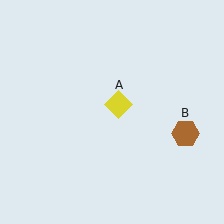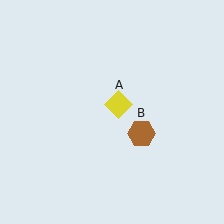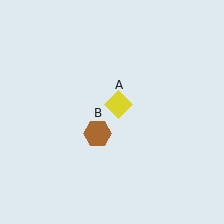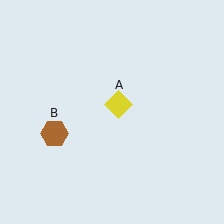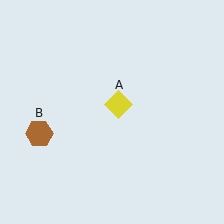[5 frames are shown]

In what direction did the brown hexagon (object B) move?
The brown hexagon (object B) moved left.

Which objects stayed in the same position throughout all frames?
Yellow diamond (object A) remained stationary.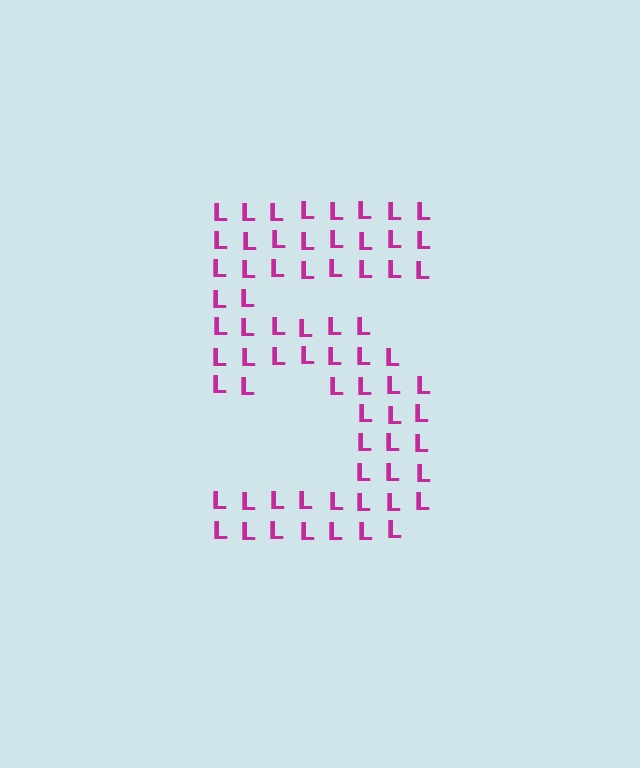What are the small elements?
The small elements are letter L's.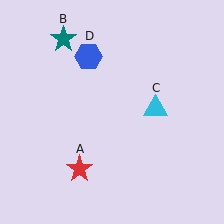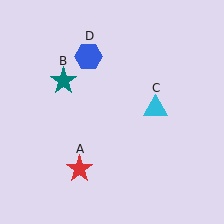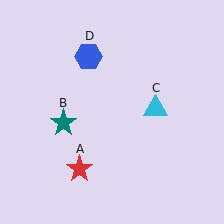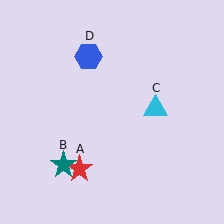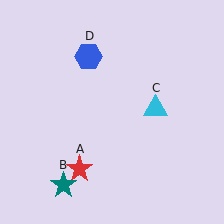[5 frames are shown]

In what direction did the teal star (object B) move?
The teal star (object B) moved down.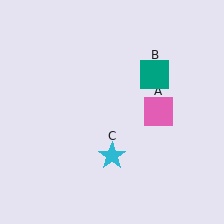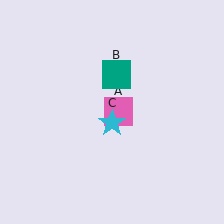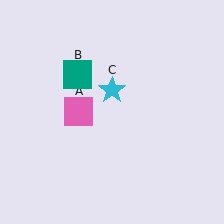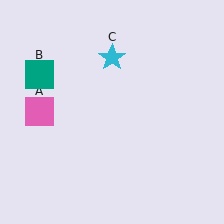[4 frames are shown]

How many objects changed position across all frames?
3 objects changed position: pink square (object A), teal square (object B), cyan star (object C).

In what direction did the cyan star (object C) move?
The cyan star (object C) moved up.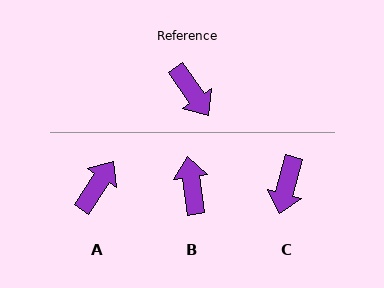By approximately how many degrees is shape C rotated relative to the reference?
Approximately 50 degrees clockwise.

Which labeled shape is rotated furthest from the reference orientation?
B, about 154 degrees away.